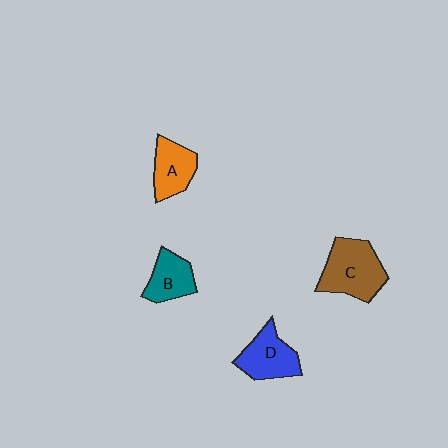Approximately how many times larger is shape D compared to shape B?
Approximately 1.2 times.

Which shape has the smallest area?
Shape B (teal).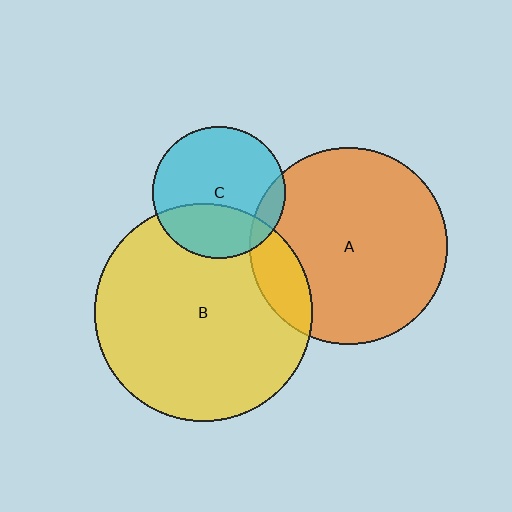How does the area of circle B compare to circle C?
Approximately 2.7 times.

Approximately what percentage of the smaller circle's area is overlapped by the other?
Approximately 10%.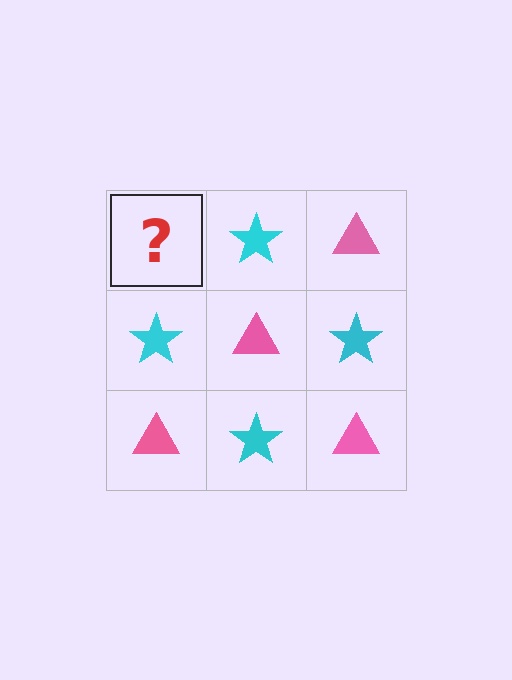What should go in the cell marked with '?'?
The missing cell should contain a pink triangle.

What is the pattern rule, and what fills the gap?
The rule is that it alternates pink triangle and cyan star in a checkerboard pattern. The gap should be filled with a pink triangle.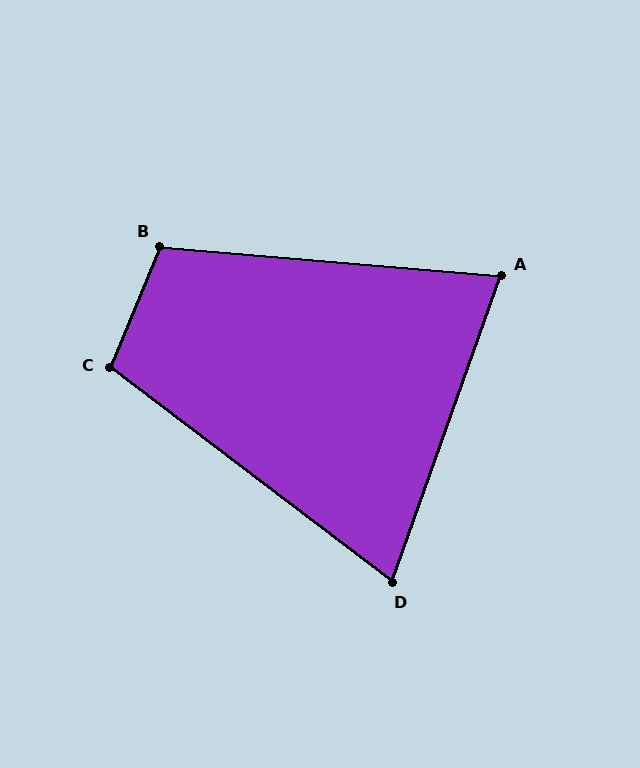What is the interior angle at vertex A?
Approximately 75 degrees (acute).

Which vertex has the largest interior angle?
B, at approximately 108 degrees.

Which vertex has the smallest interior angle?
D, at approximately 72 degrees.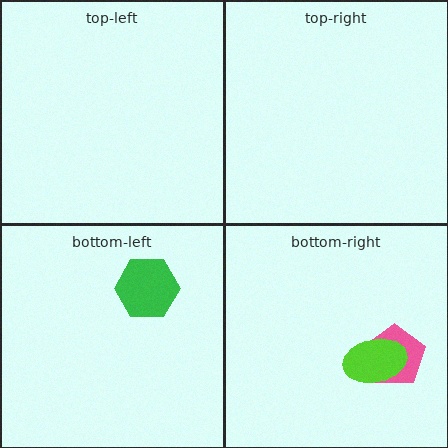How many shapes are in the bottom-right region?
2.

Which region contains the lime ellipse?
The bottom-right region.